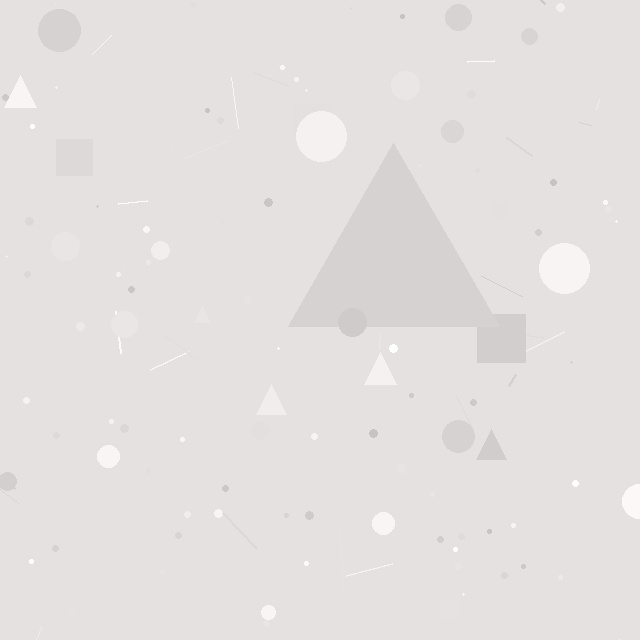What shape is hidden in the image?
A triangle is hidden in the image.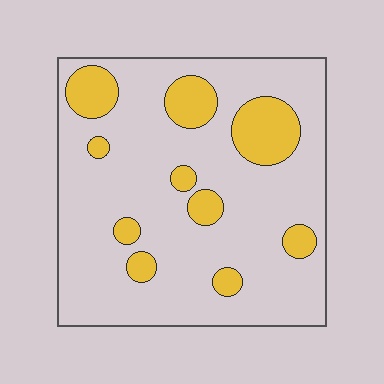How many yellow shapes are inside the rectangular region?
10.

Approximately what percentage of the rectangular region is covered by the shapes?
Approximately 20%.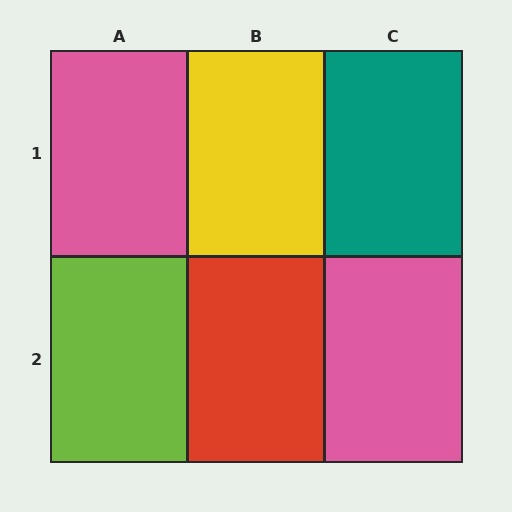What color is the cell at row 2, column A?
Lime.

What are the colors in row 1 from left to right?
Pink, yellow, teal.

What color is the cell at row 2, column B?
Red.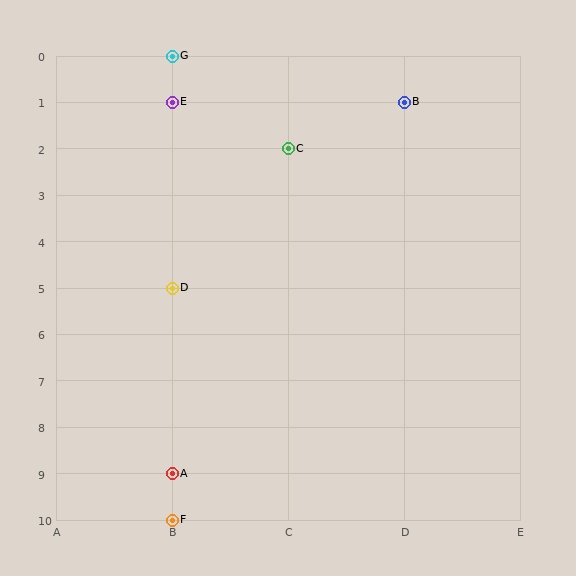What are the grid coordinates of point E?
Point E is at grid coordinates (B, 1).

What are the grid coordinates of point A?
Point A is at grid coordinates (B, 9).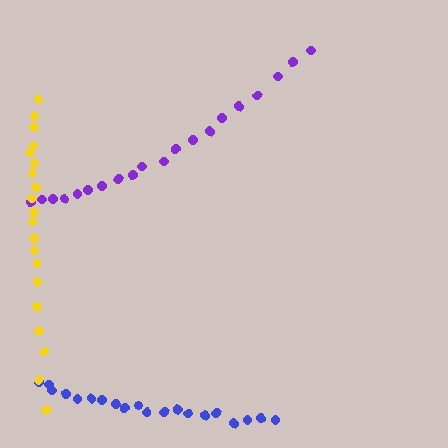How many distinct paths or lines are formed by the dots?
There are 3 distinct paths.